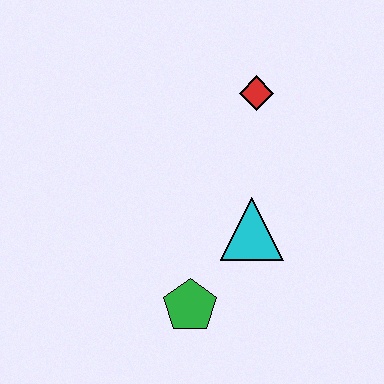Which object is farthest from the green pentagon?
The red diamond is farthest from the green pentagon.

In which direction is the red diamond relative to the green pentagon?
The red diamond is above the green pentagon.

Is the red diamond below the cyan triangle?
No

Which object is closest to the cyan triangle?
The green pentagon is closest to the cyan triangle.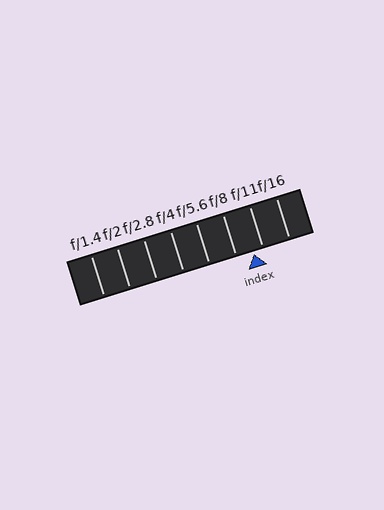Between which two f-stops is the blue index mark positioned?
The index mark is between f/8 and f/11.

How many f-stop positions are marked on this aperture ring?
There are 8 f-stop positions marked.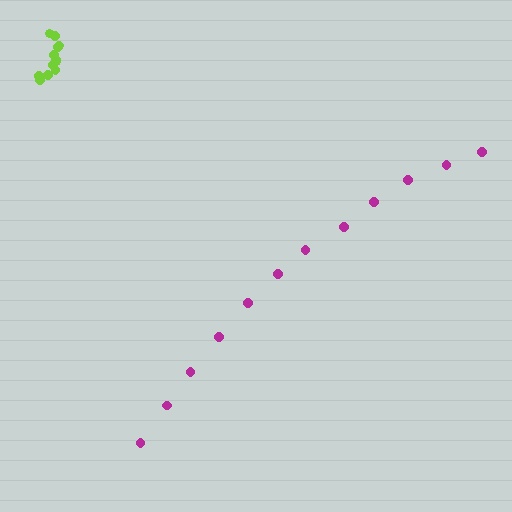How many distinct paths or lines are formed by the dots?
There are 2 distinct paths.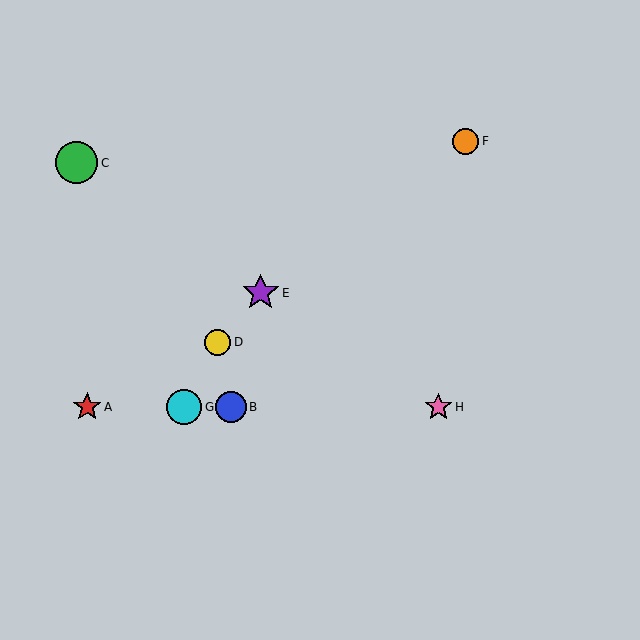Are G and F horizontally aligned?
No, G is at y≈407 and F is at y≈141.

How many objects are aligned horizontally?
4 objects (A, B, G, H) are aligned horizontally.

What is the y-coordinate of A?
Object A is at y≈407.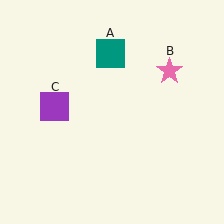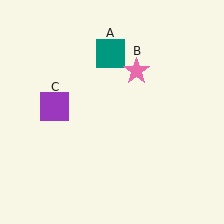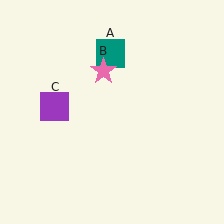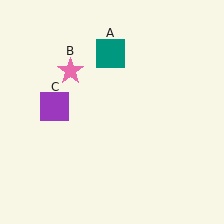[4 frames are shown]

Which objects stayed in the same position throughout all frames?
Teal square (object A) and purple square (object C) remained stationary.